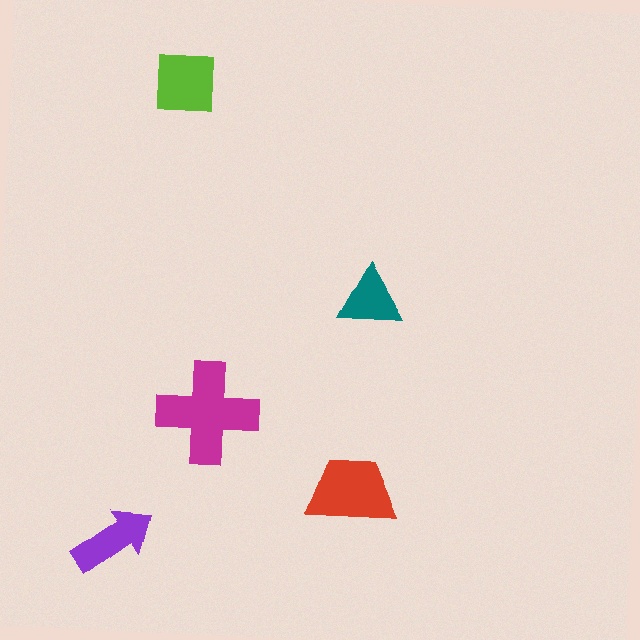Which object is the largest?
The magenta cross.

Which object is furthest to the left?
The purple arrow is leftmost.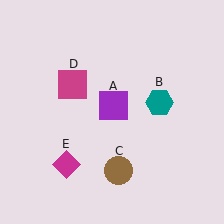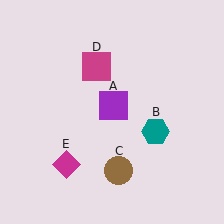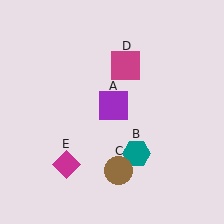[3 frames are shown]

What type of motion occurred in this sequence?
The teal hexagon (object B), magenta square (object D) rotated clockwise around the center of the scene.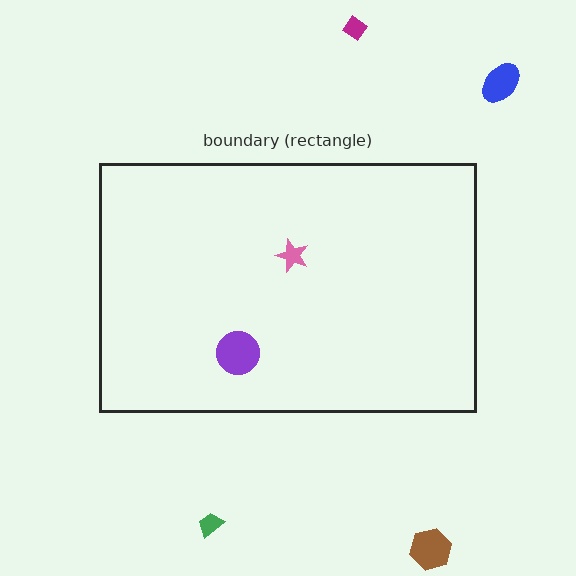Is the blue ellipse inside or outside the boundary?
Outside.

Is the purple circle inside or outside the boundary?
Inside.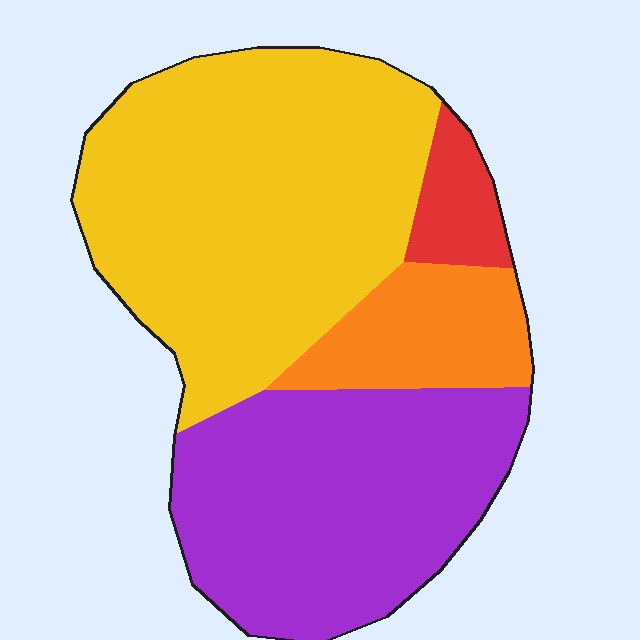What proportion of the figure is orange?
Orange takes up about one eighth (1/8) of the figure.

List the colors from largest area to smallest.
From largest to smallest: yellow, purple, orange, red.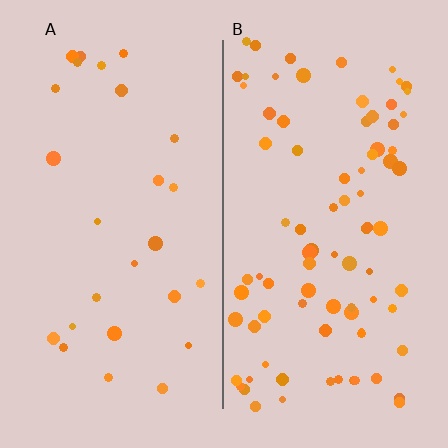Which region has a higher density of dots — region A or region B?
B (the right).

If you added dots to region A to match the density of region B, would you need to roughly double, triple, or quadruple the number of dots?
Approximately triple.